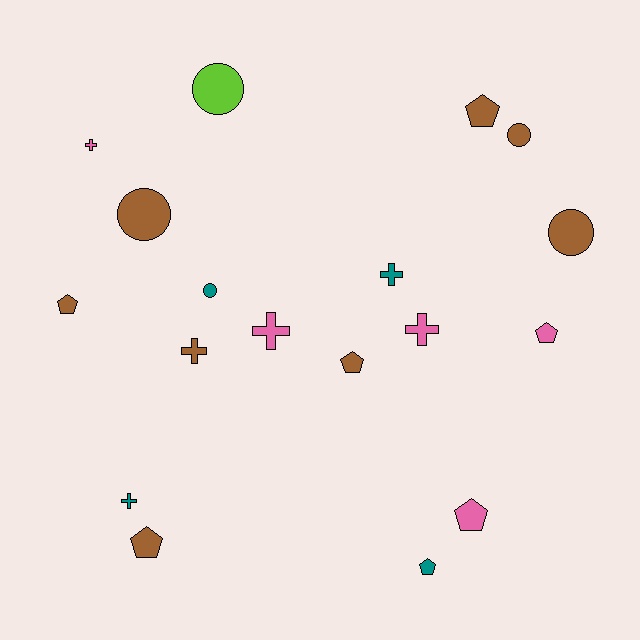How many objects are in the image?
There are 18 objects.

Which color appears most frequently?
Brown, with 8 objects.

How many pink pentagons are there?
There are 2 pink pentagons.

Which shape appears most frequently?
Pentagon, with 7 objects.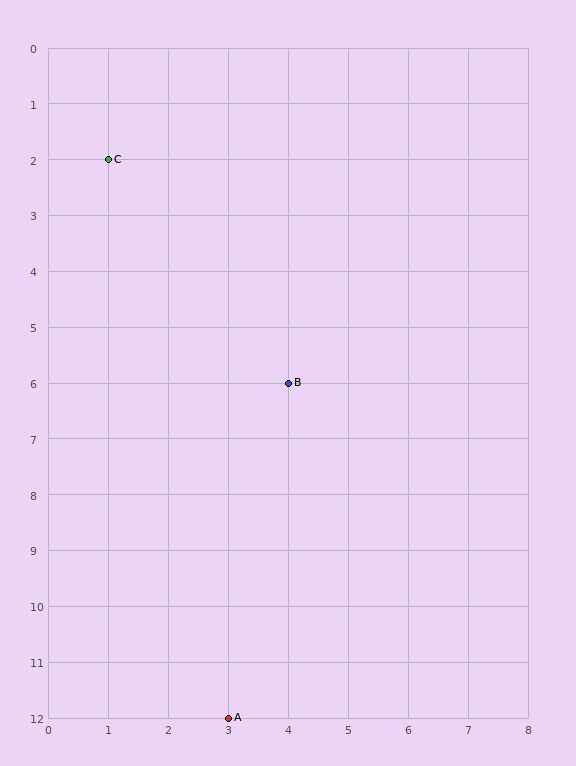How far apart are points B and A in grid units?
Points B and A are 1 column and 6 rows apart (about 6.1 grid units diagonally).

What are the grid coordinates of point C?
Point C is at grid coordinates (1, 2).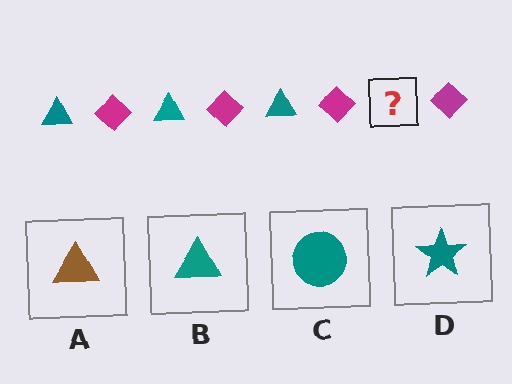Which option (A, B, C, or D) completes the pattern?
B.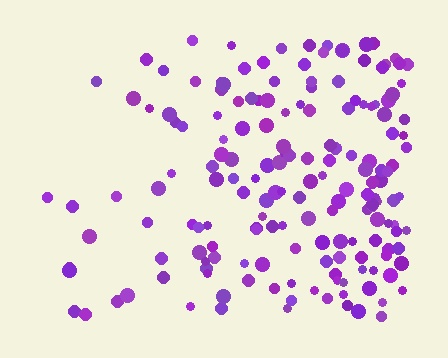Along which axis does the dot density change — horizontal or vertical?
Horizontal.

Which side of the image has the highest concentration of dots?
The right.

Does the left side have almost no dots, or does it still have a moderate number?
Still a moderate number, just noticeably fewer than the right.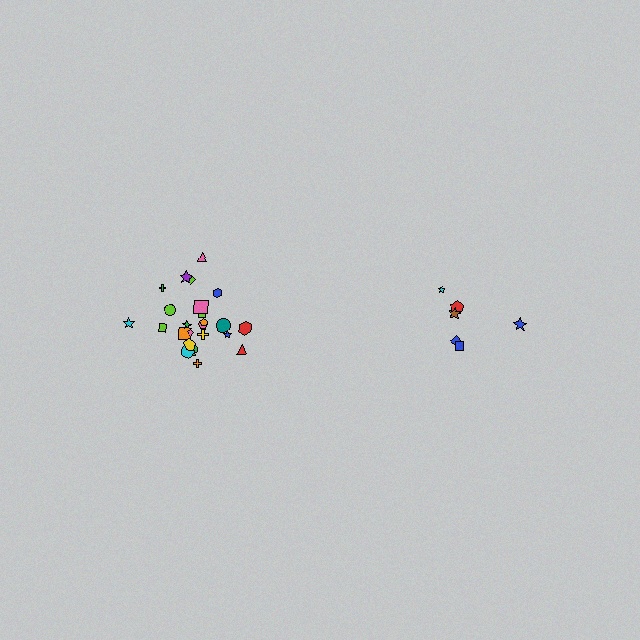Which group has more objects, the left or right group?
The left group.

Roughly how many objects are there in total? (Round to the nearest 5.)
Roughly 30 objects in total.